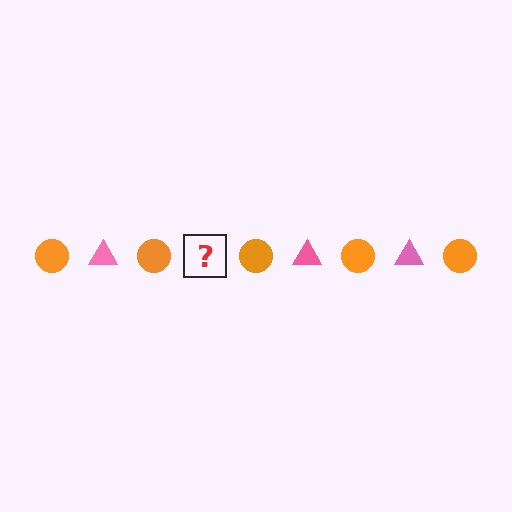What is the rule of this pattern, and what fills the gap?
The rule is that the pattern alternates between orange circle and pink triangle. The gap should be filled with a pink triangle.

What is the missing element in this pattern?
The missing element is a pink triangle.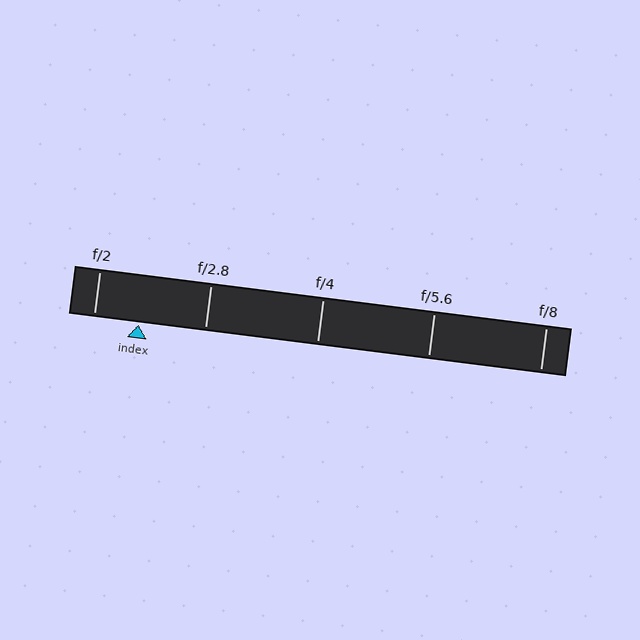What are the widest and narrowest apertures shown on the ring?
The widest aperture shown is f/2 and the narrowest is f/8.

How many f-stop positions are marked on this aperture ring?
There are 5 f-stop positions marked.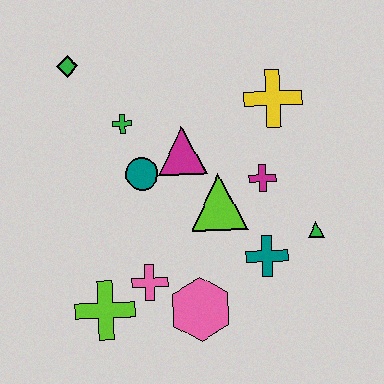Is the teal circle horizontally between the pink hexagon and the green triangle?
No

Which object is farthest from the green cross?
The green triangle is farthest from the green cross.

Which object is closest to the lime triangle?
The magenta cross is closest to the lime triangle.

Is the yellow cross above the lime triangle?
Yes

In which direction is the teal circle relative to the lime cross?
The teal circle is above the lime cross.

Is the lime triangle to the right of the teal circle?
Yes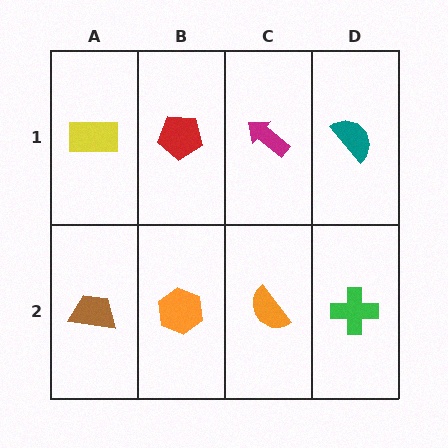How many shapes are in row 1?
4 shapes.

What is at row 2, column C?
An orange semicircle.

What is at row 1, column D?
A teal semicircle.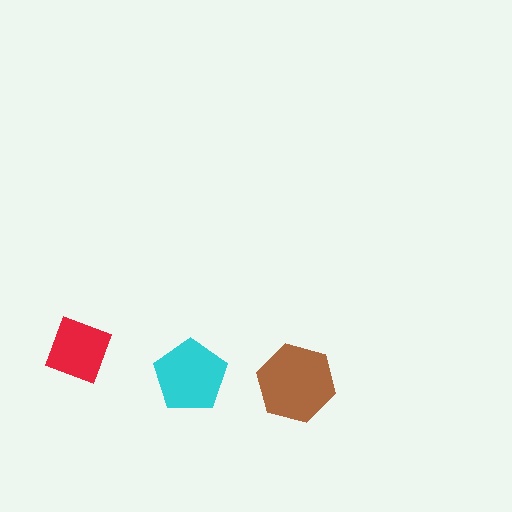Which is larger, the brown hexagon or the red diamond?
The brown hexagon.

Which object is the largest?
The brown hexagon.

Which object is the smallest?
The red diamond.